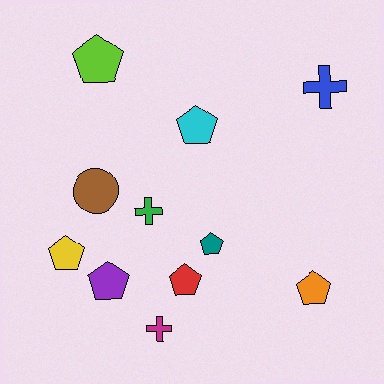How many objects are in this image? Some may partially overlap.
There are 11 objects.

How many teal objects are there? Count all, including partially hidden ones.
There is 1 teal object.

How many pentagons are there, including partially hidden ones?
There are 7 pentagons.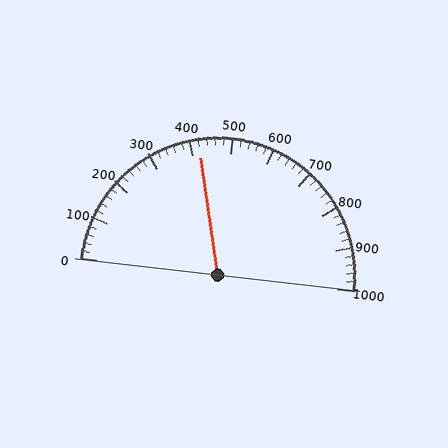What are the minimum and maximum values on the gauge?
The gauge ranges from 0 to 1000.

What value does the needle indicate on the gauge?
The needle indicates approximately 420.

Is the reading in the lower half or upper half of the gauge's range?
The reading is in the lower half of the range (0 to 1000).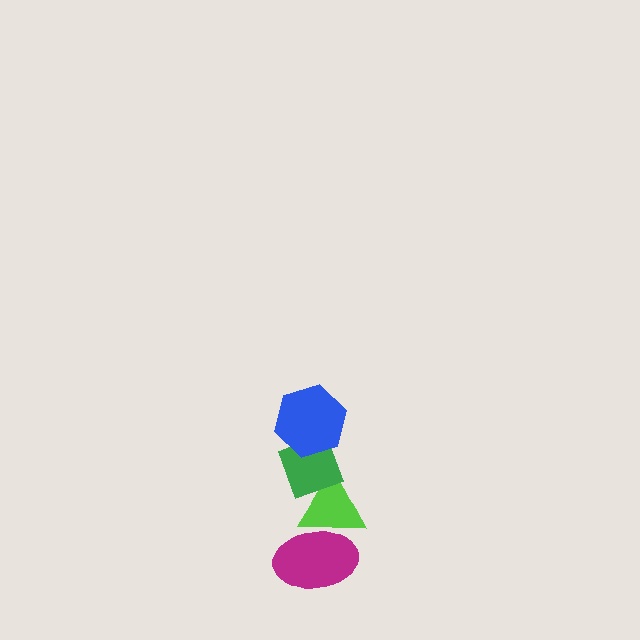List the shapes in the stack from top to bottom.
From top to bottom: the blue hexagon, the green diamond, the lime triangle, the magenta ellipse.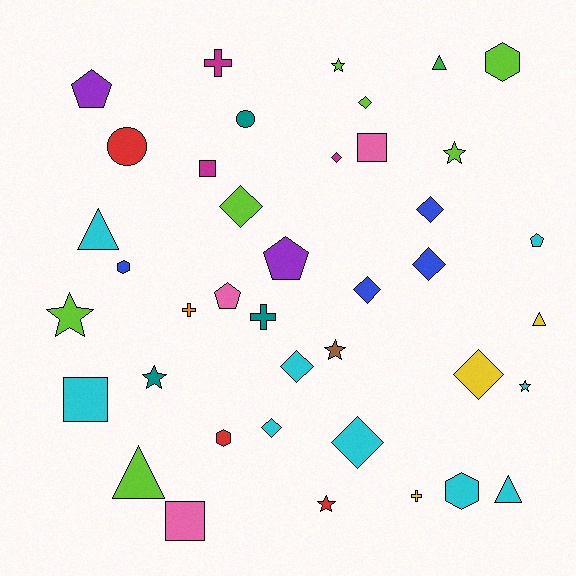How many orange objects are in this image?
There is 1 orange object.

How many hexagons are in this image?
There are 4 hexagons.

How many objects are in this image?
There are 40 objects.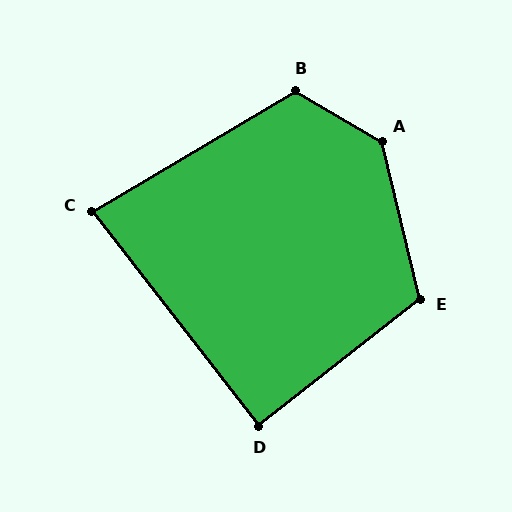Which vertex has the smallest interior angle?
C, at approximately 83 degrees.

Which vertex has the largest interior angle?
A, at approximately 134 degrees.